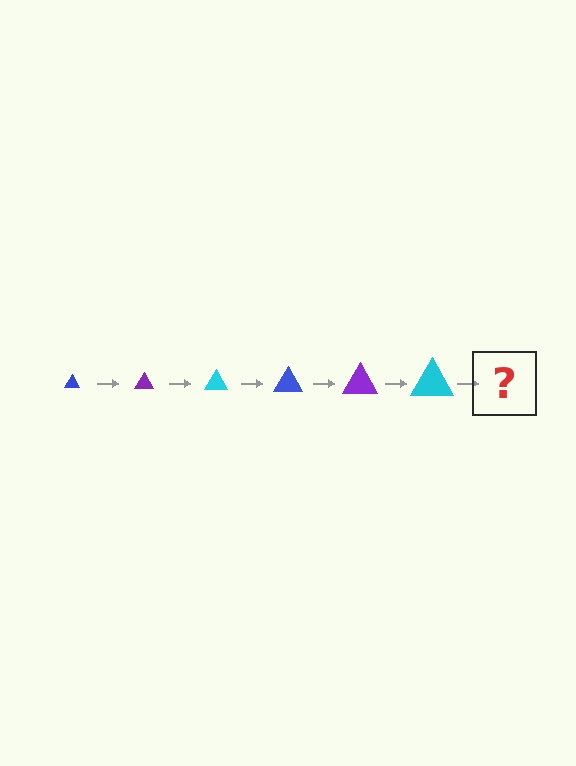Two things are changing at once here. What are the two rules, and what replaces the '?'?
The two rules are that the triangle grows larger each step and the color cycles through blue, purple, and cyan. The '?' should be a blue triangle, larger than the previous one.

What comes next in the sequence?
The next element should be a blue triangle, larger than the previous one.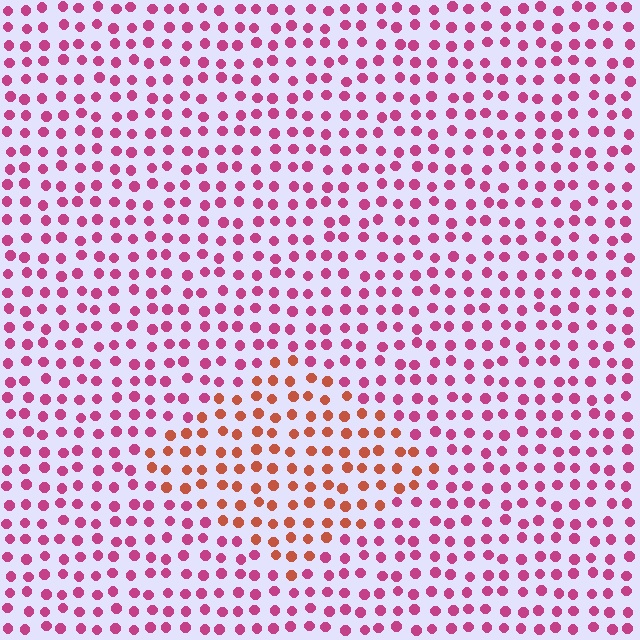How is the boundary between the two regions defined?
The boundary is defined purely by a slight shift in hue (about 42 degrees). Spacing, size, and orientation are identical on both sides.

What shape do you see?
I see a diamond.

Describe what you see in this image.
The image is filled with small magenta elements in a uniform arrangement. A diamond-shaped region is visible where the elements are tinted to a slightly different hue, forming a subtle color boundary.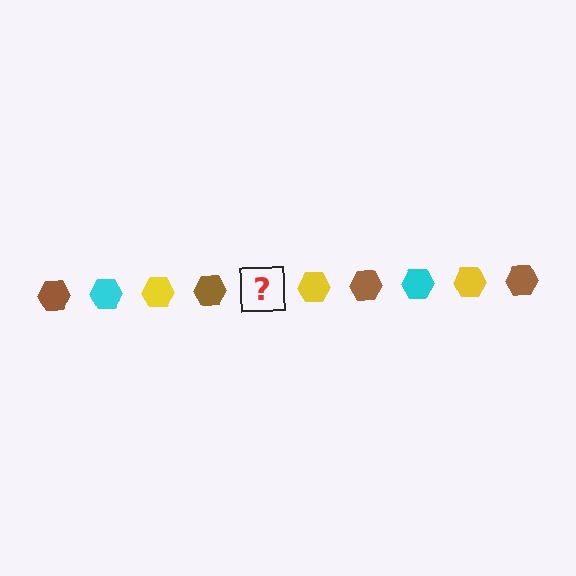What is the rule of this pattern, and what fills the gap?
The rule is that the pattern cycles through brown, cyan, yellow hexagons. The gap should be filled with a cyan hexagon.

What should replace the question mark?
The question mark should be replaced with a cyan hexagon.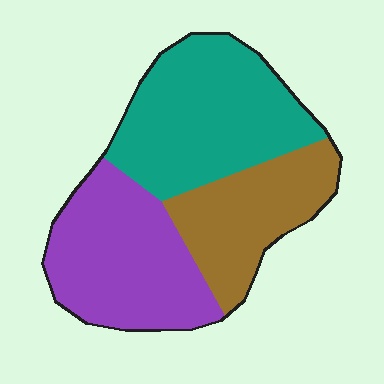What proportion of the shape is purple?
Purple covers roughly 35% of the shape.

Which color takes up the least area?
Brown, at roughly 25%.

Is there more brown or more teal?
Teal.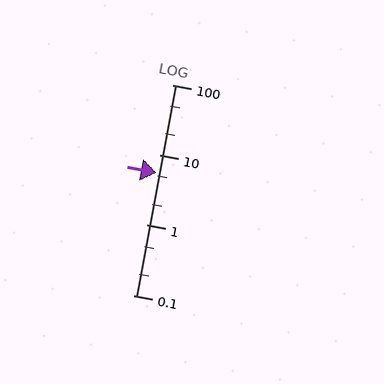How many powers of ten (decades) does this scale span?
The scale spans 3 decades, from 0.1 to 100.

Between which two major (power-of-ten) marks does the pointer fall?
The pointer is between 1 and 10.